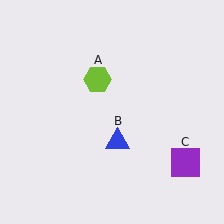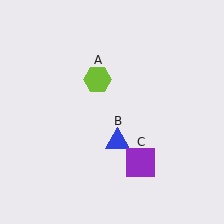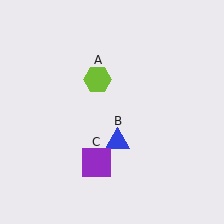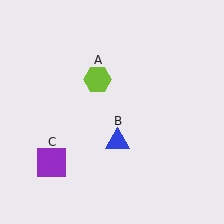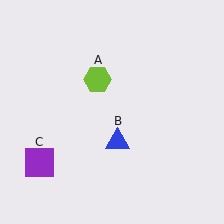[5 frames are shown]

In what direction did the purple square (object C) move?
The purple square (object C) moved left.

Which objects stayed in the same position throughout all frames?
Lime hexagon (object A) and blue triangle (object B) remained stationary.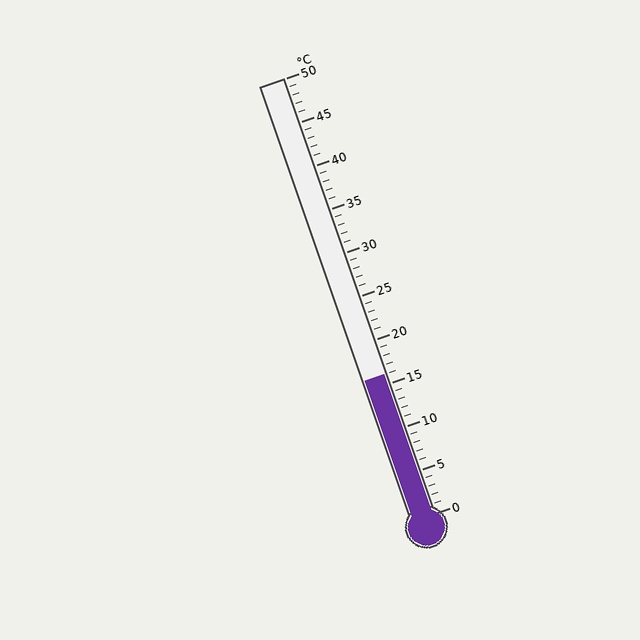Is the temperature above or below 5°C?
The temperature is above 5°C.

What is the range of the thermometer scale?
The thermometer scale ranges from 0°C to 50°C.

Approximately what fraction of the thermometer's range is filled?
The thermometer is filled to approximately 30% of its range.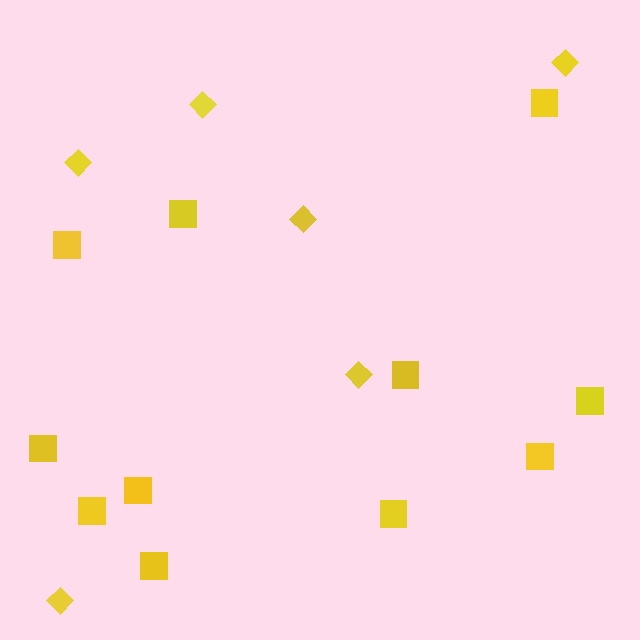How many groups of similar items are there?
There are 2 groups: one group of squares (11) and one group of diamonds (6).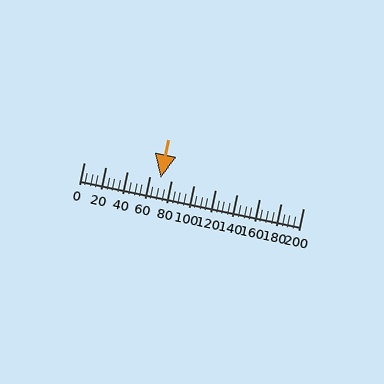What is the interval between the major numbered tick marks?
The major tick marks are spaced 20 units apart.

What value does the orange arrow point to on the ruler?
The orange arrow points to approximately 70.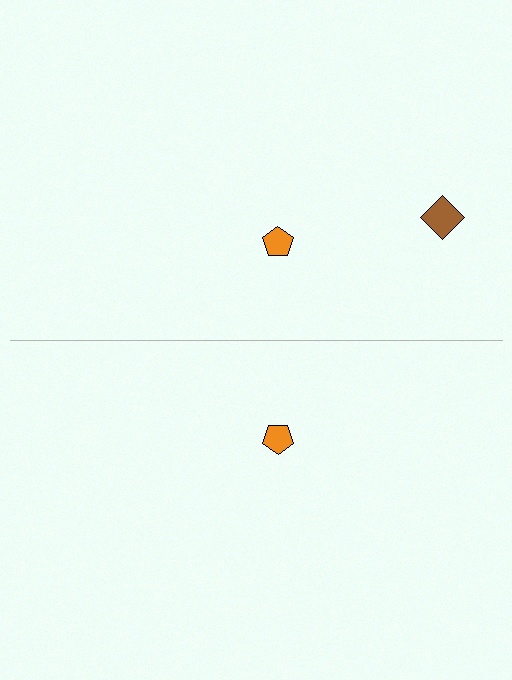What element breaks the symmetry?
A brown diamond is missing from the bottom side.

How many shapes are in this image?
There are 3 shapes in this image.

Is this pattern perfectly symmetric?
No, the pattern is not perfectly symmetric. A brown diamond is missing from the bottom side.